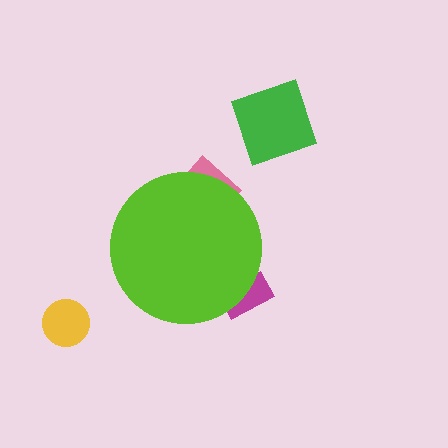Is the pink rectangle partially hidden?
Yes, the pink rectangle is partially hidden behind the lime circle.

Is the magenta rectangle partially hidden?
Yes, the magenta rectangle is partially hidden behind the lime circle.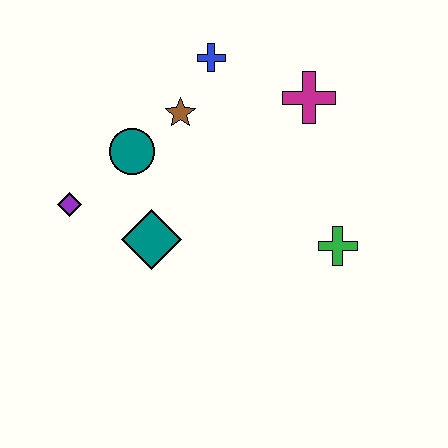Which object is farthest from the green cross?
The purple diamond is farthest from the green cross.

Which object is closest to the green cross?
The magenta cross is closest to the green cross.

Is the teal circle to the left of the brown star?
Yes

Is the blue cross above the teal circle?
Yes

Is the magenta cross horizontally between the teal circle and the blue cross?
No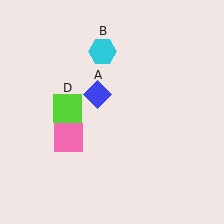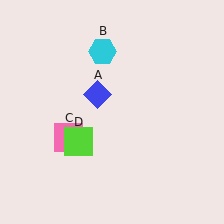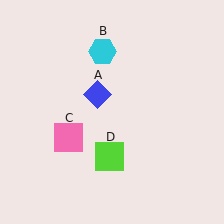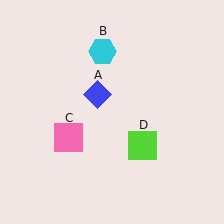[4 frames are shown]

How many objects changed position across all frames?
1 object changed position: lime square (object D).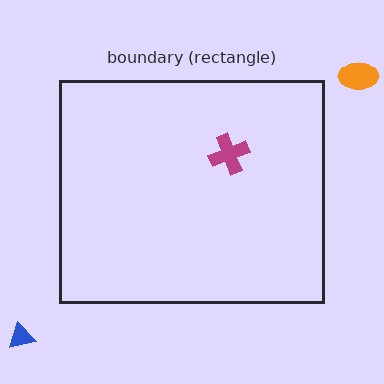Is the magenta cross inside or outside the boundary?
Inside.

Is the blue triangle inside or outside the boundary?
Outside.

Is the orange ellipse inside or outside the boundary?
Outside.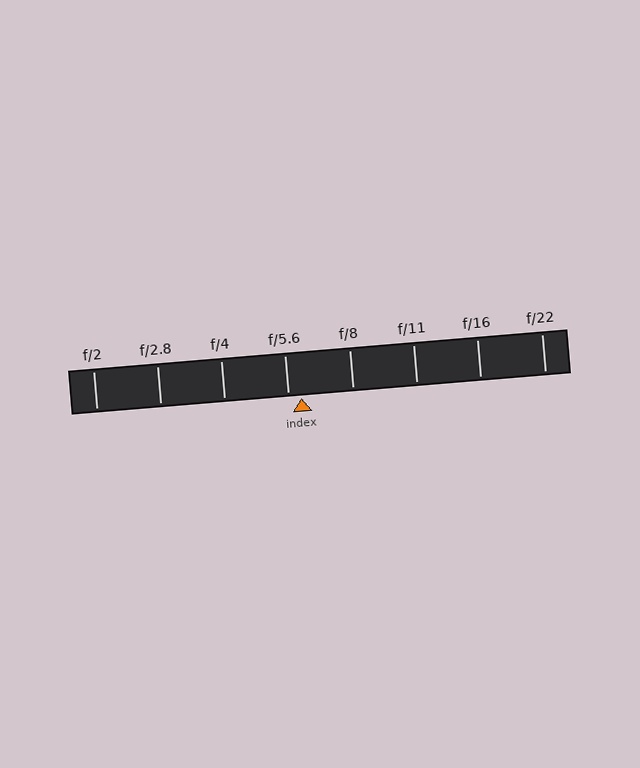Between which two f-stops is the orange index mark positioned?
The index mark is between f/5.6 and f/8.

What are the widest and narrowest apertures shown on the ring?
The widest aperture shown is f/2 and the narrowest is f/22.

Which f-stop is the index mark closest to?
The index mark is closest to f/5.6.